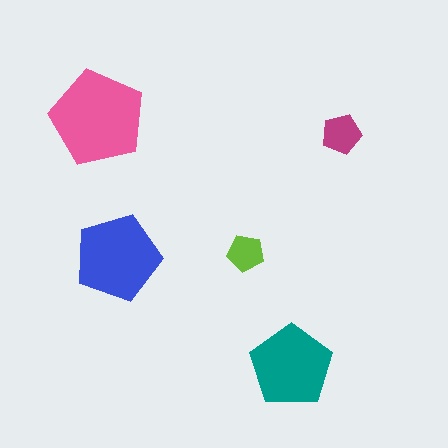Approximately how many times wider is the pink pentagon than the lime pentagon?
About 2.5 times wider.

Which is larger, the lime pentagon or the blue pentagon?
The blue one.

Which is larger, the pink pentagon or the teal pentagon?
The pink one.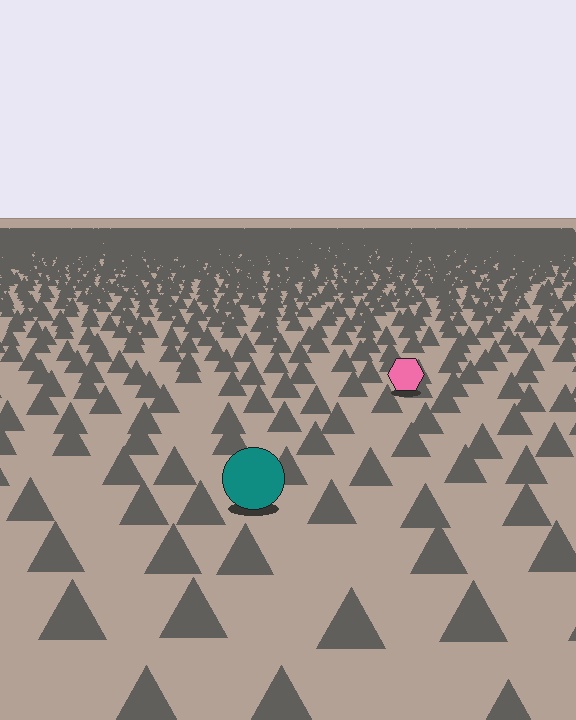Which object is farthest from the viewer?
The pink hexagon is farthest from the viewer. It appears smaller and the ground texture around it is denser.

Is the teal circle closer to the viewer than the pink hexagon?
Yes. The teal circle is closer — you can tell from the texture gradient: the ground texture is coarser near it.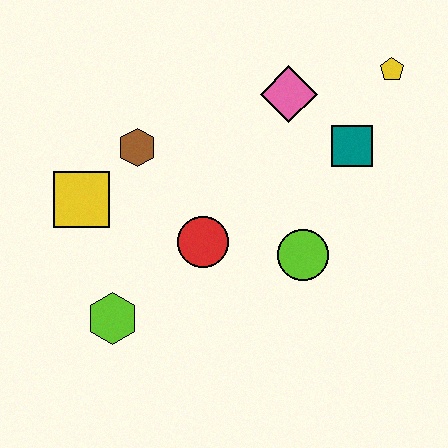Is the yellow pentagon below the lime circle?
No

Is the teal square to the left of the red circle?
No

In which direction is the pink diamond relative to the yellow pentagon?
The pink diamond is to the left of the yellow pentagon.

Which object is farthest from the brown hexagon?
The yellow pentagon is farthest from the brown hexagon.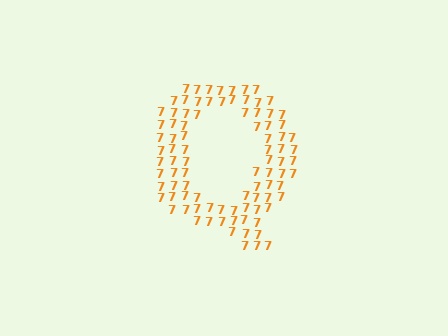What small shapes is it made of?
It is made of small digit 7's.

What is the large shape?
The large shape is the letter Q.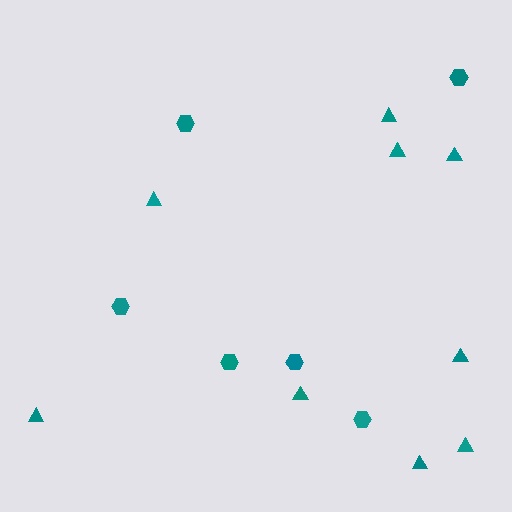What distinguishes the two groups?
There are 2 groups: one group of hexagons (6) and one group of triangles (9).